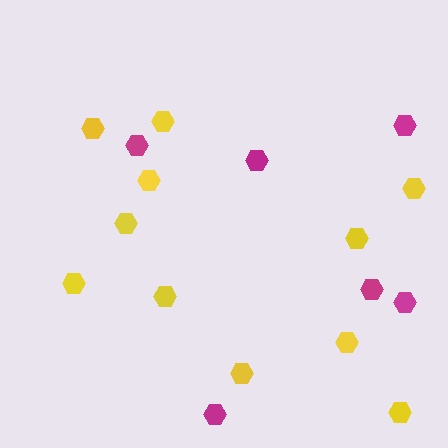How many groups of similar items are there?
There are 2 groups: one group of yellow hexagons (11) and one group of magenta hexagons (6).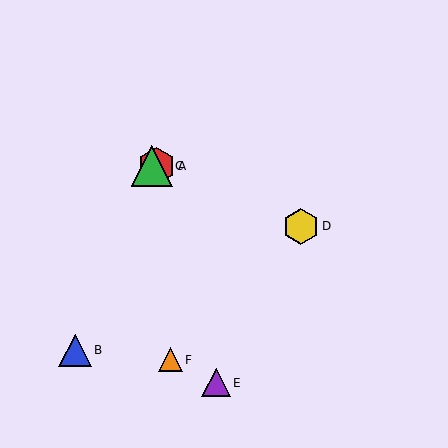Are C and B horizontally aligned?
No, C is at y≈166 and B is at y≈350.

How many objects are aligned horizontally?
2 objects (A, C) are aligned horizontally.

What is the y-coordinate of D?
Object D is at y≈226.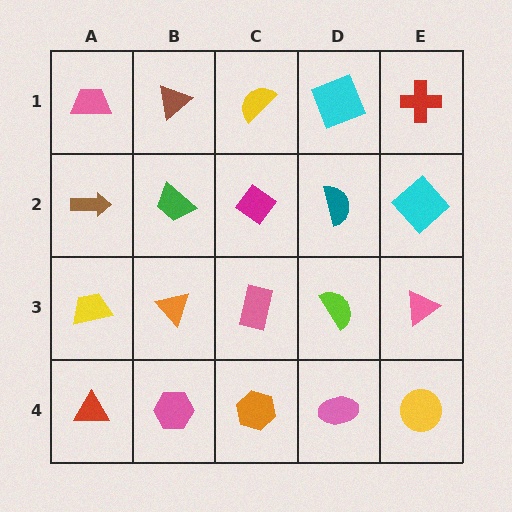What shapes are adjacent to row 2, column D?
A cyan square (row 1, column D), a lime semicircle (row 3, column D), a magenta diamond (row 2, column C), a cyan diamond (row 2, column E).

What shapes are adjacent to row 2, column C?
A yellow semicircle (row 1, column C), a pink rectangle (row 3, column C), a green trapezoid (row 2, column B), a teal semicircle (row 2, column D).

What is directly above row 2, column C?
A yellow semicircle.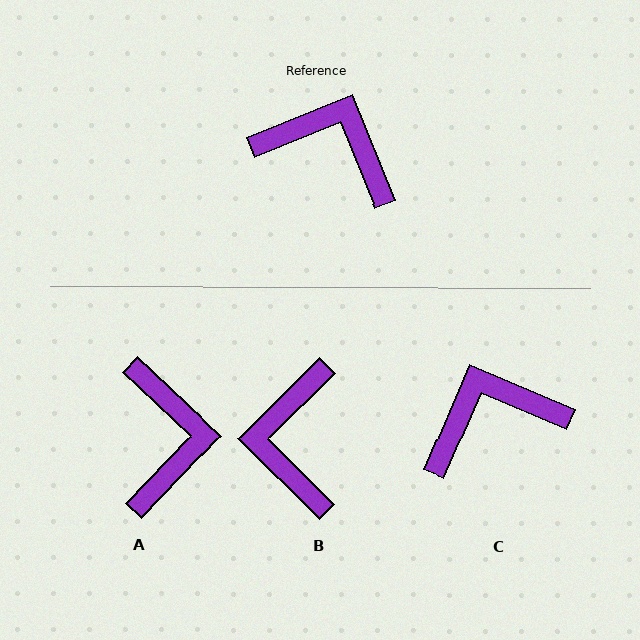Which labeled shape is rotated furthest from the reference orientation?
B, about 113 degrees away.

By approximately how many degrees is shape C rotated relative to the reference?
Approximately 45 degrees counter-clockwise.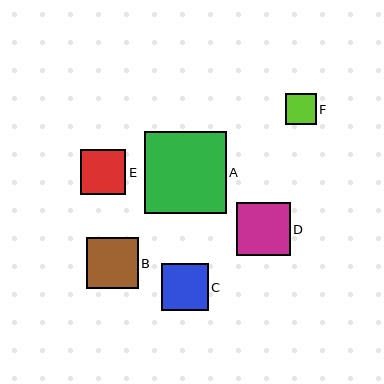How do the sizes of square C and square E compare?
Square C and square E are approximately the same size.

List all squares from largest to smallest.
From largest to smallest: A, D, B, C, E, F.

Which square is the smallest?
Square F is the smallest with a size of approximately 31 pixels.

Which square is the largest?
Square A is the largest with a size of approximately 82 pixels.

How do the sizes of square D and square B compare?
Square D and square B are approximately the same size.